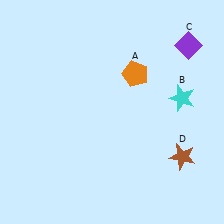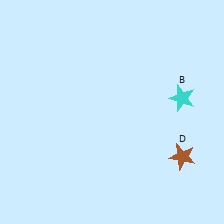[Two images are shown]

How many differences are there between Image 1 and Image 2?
There are 2 differences between the two images.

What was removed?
The orange pentagon (A), the purple diamond (C) were removed in Image 2.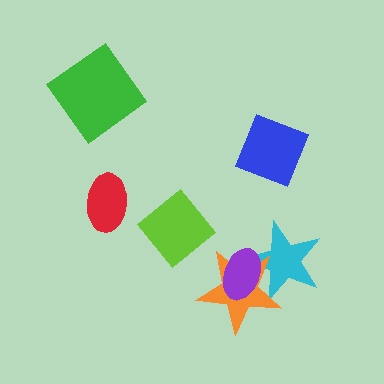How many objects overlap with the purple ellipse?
2 objects overlap with the purple ellipse.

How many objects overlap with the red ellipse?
0 objects overlap with the red ellipse.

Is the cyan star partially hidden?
Yes, it is partially covered by another shape.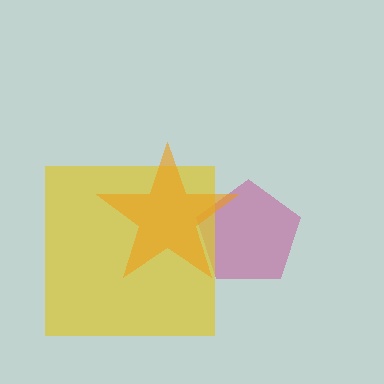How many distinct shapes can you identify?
There are 3 distinct shapes: a magenta pentagon, a yellow square, an orange star.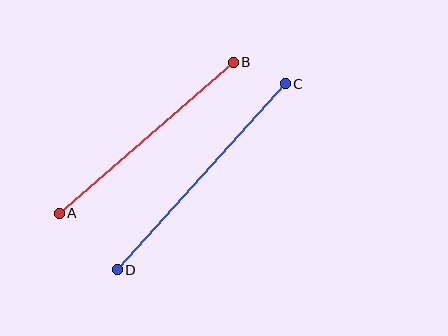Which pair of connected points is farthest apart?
Points C and D are farthest apart.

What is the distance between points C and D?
The distance is approximately 251 pixels.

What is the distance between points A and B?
The distance is approximately 230 pixels.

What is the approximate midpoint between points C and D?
The midpoint is at approximately (201, 177) pixels.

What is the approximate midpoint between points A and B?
The midpoint is at approximately (146, 138) pixels.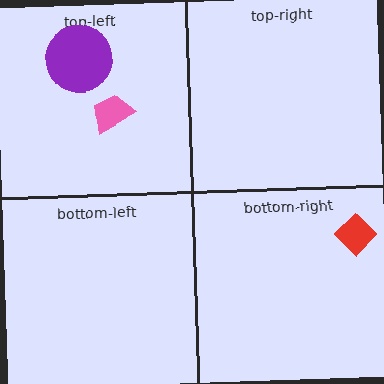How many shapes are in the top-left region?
2.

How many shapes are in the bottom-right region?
1.